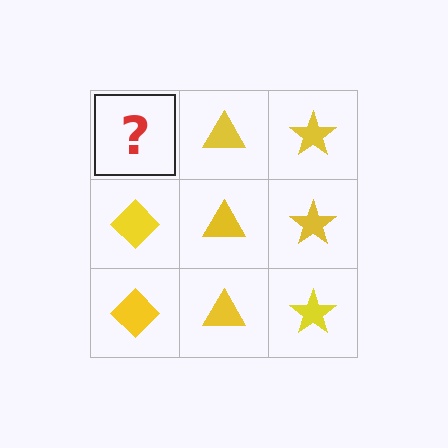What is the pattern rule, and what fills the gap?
The rule is that each column has a consistent shape. The gap should be filled with a yellow diamond.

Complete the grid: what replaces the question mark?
The question mark should be replaced with a yellow diamond.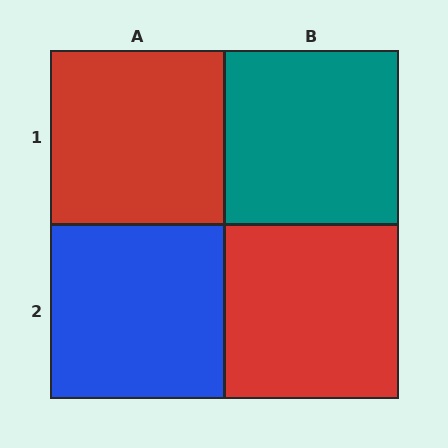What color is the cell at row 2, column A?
Blue.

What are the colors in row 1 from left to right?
Red, teal.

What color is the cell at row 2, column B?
Red.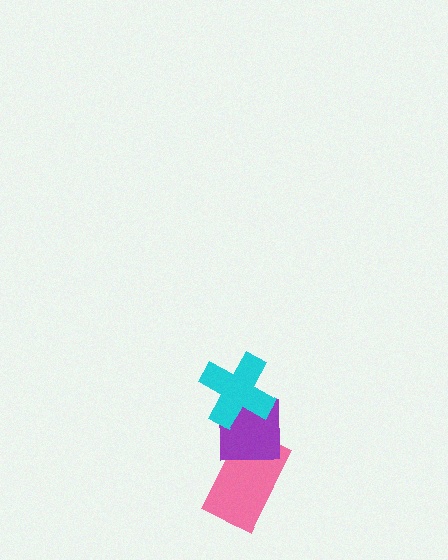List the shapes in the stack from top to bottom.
From top to bottom: the cyan cross, the purple square, the pink rectangle.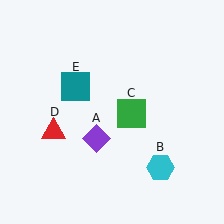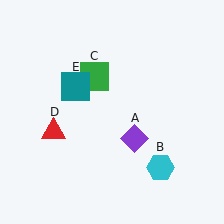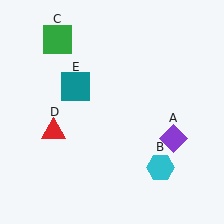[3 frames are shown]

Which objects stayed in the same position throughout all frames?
Cyan hexagon (object B) and red triangle (object D) and teal square (object E) remained stationary.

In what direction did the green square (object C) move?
The green square (object C) moved up and to the left.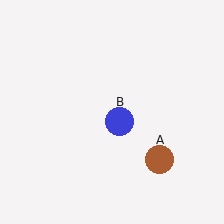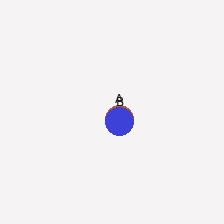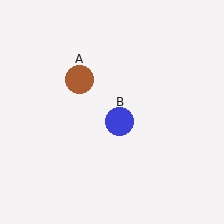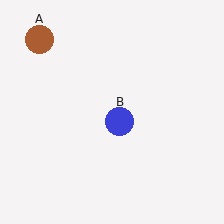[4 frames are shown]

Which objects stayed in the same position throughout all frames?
Blue circle (object B) remained stationary.